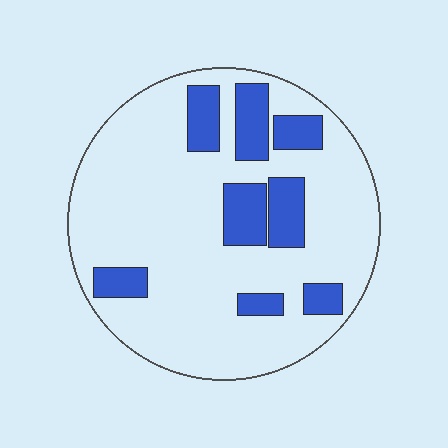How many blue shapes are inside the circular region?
8.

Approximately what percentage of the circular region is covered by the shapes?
Approximately 20%.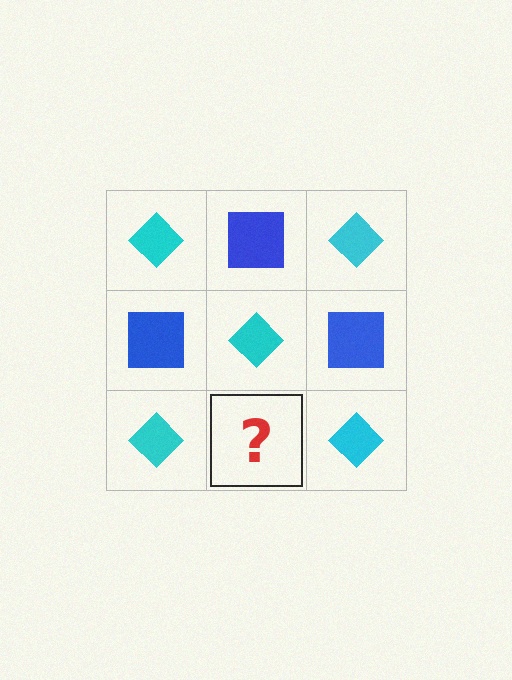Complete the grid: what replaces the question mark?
The question mark should be replaced with a blue square.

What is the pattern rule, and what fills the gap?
The rule is that it alternates cyan diamond and blue square in a checkerboard pattern. The gap should be filled with a blue square.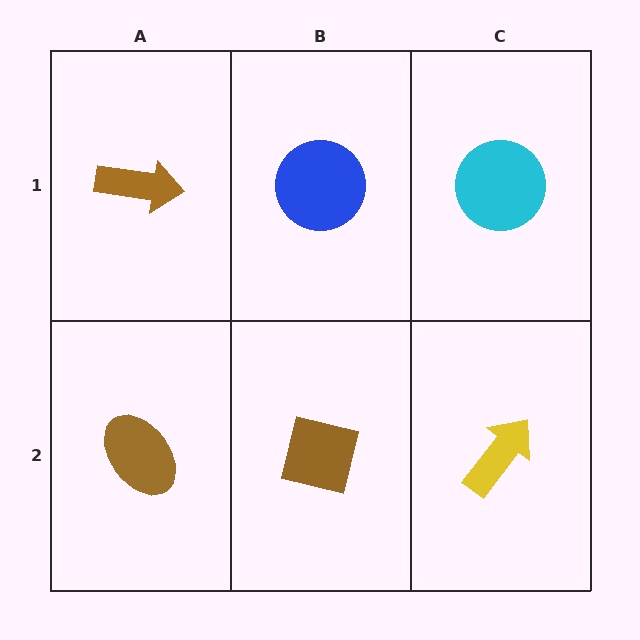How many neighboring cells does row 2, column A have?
2.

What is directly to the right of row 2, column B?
A yellow arrow.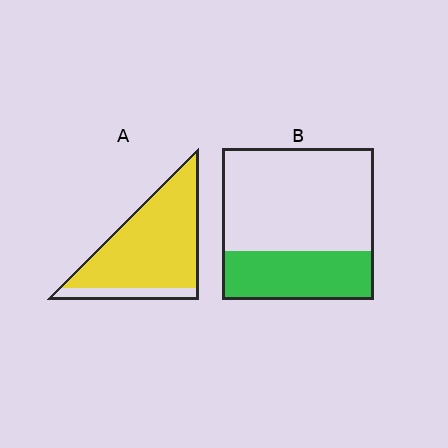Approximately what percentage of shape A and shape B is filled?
A is approximately 85% and B is approximately 30%.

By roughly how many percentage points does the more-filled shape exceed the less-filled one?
By roughly 55 percentage points (A over B).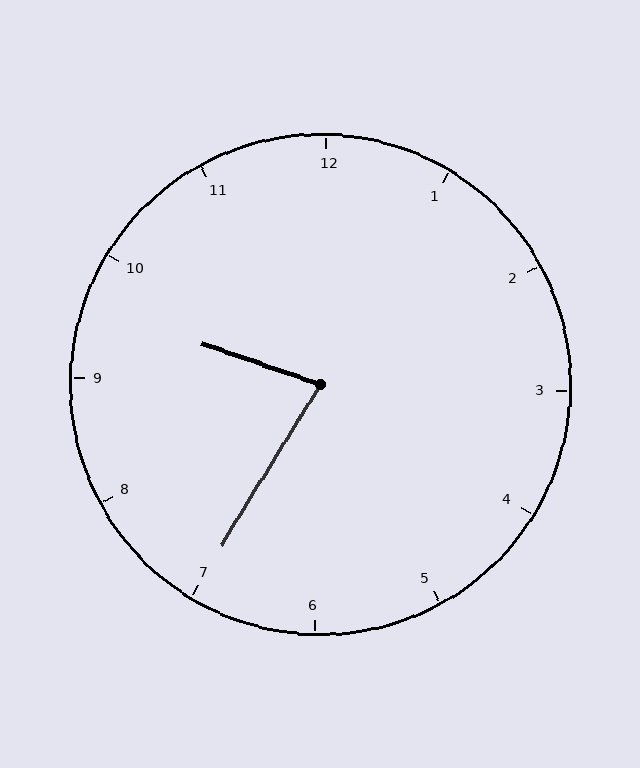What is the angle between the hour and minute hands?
Approximately 78 degrees.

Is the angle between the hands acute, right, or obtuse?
It is acute.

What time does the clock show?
9:35.